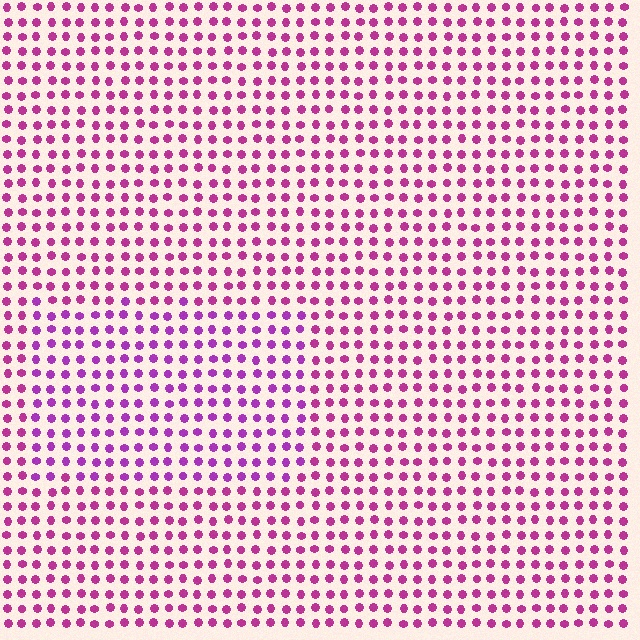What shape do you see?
I see a rectangle.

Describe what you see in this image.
The image is filled with small magenta elements in a uniform arrangement. A rectangle-shaped region is visible where the elements are tinted to a slightly different hue, forming a subtle color boundary.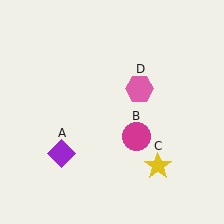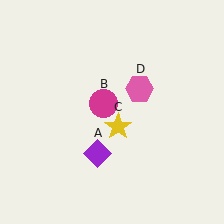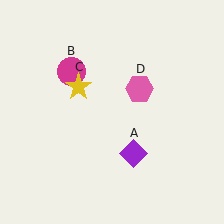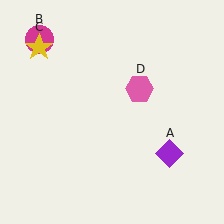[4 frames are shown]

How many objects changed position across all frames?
3 objects changed position: purple diamond (object A), magenta circle (object B), yellow star (object C).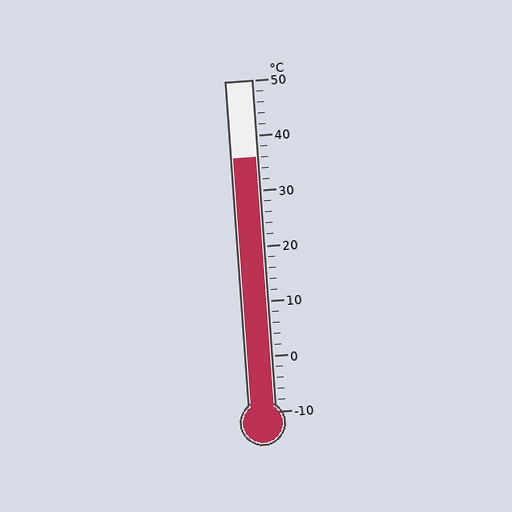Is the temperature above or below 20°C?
The temperature is above 20°C.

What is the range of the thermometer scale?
The thermometer scale ranges from -10°C to 50°C.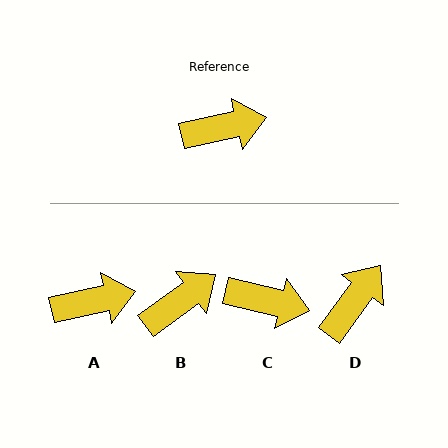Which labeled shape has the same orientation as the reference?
A.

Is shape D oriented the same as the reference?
No, it is off by about 41 degrees.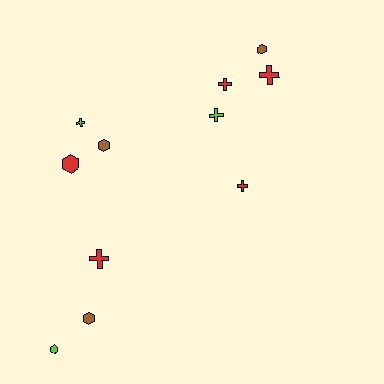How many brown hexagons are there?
There are 3 brown hexagons.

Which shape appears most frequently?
Cross, with 6 objects.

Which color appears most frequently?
Red, with 5 objects.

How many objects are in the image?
There are 11 objects.